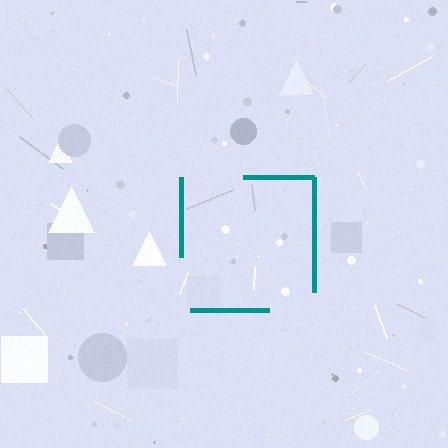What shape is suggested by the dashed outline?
The dashed outline suggests a square.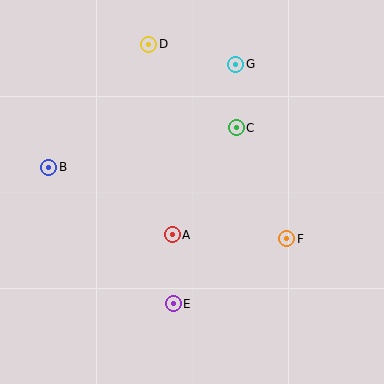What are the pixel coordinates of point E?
Point E is at (173, 304).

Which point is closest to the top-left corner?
Point D is closest to the top-left corner.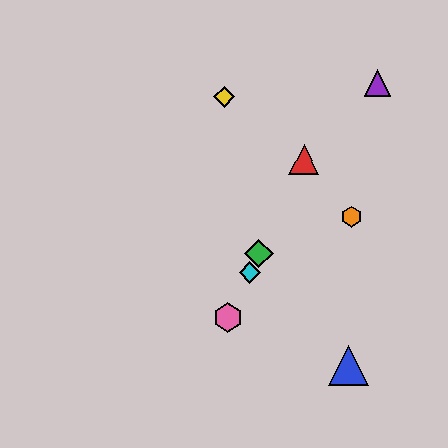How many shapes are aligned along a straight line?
4 shapes (the red triangle, the green diamond, the cyan diamond, the pink hexagon) are aligned along a straight line.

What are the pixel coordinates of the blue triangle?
The blue triangle is at (348, 366).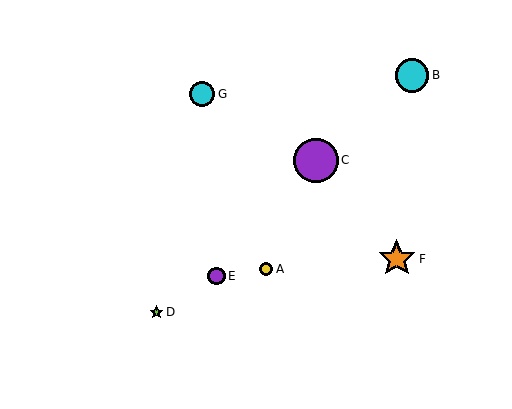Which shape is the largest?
The purple circle (labeled C) is the largest.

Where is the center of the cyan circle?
The center of the cyan circle is at (412, 75).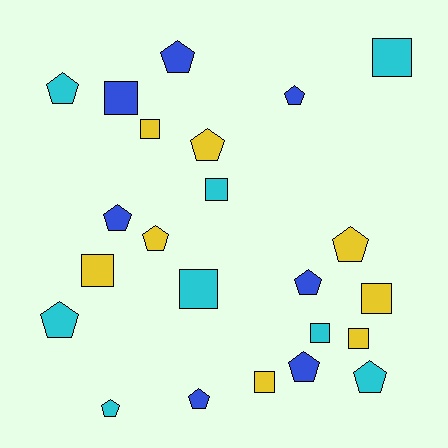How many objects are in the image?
There are 23 objects.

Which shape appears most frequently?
Pentagon, with 13 objects.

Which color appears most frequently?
Cyan, with 8 objects.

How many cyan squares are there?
There are 4 cyan squares.